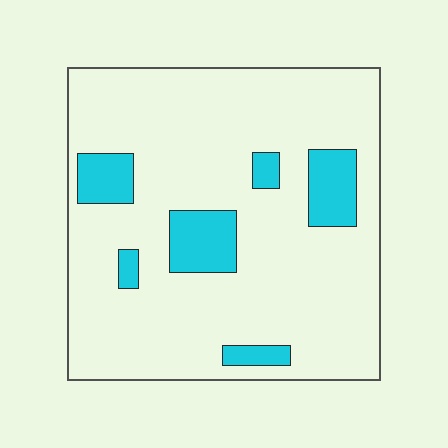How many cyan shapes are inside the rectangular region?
6.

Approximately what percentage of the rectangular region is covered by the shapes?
Approximately 15%.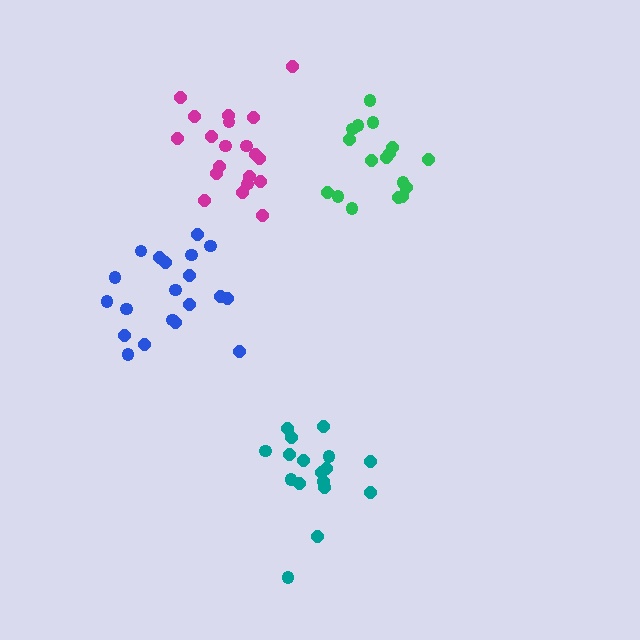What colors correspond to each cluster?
The clusters are colored: green, blue, teal, magenta.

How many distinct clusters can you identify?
There are 4 distinct clusters.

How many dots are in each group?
Group 1: 17 dots, Group 2: 20 dots, Group 3: 17 dots, Group 4: 20 dots (74 total).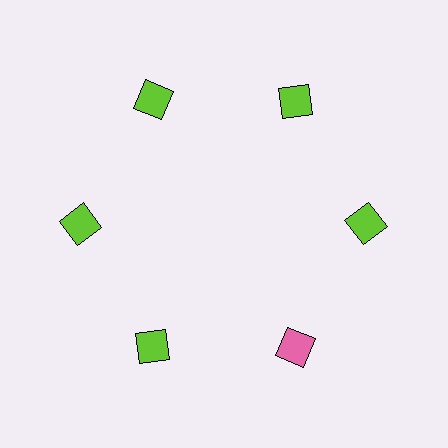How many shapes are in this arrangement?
There are 6 shapes arranged in a ring pattern.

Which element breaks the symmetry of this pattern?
The pink square at roughly the 5 o'clock position breaks the symmetry. All other shapes are lime squares.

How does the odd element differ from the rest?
It has a different color: pink instead of lime.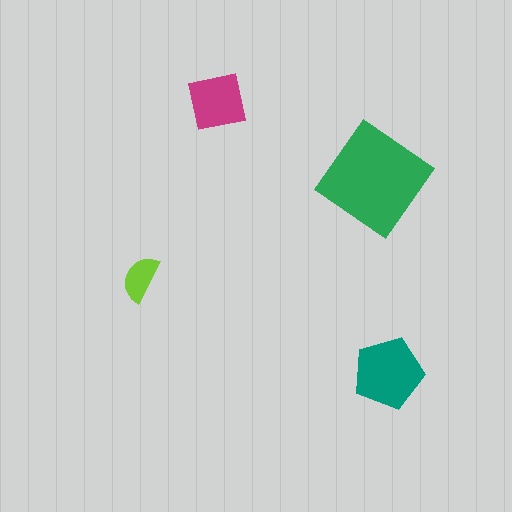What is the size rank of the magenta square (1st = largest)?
3rd.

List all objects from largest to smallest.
The green diamond, the teal pentagon, the magenta square, the lime semicircle.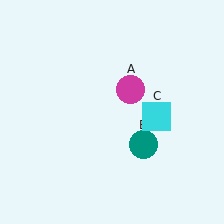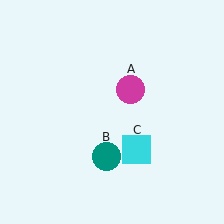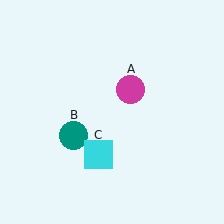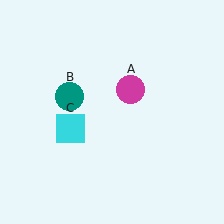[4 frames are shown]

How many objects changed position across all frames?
2 objects changed position: teal circle (object B), cyan square (object C).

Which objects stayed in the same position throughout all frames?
Magenta circle (object A) remained stationary.